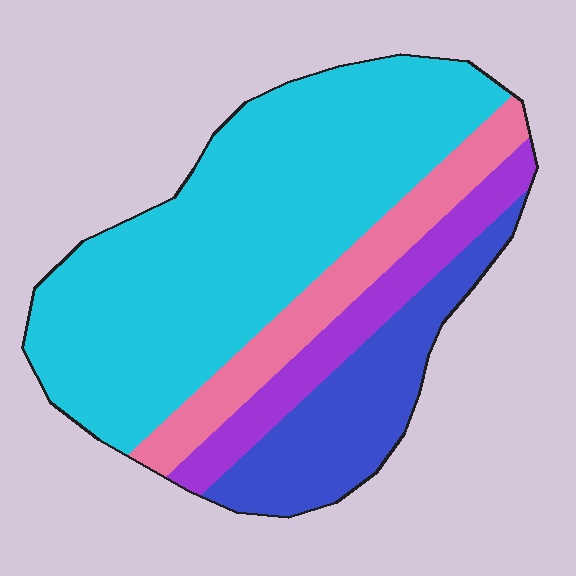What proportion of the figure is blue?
Blue covers around 20% of the figure.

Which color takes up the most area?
Cyan, at roughly 55%.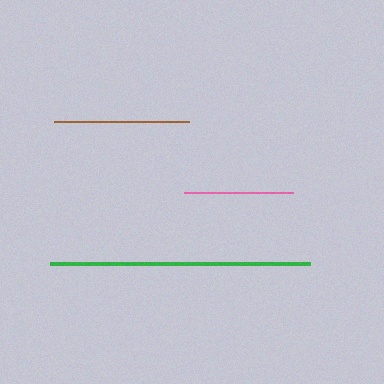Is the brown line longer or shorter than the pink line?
The brown line is longer than the pink line.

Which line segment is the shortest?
The pink line is the shortest at approximately 109 pixels.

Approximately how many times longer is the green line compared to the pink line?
The green line is approximately 2.4 times the length of the pink line.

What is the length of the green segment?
The green segment is approximately 259 pixels long.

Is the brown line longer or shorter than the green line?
The green line is longer than the brown line.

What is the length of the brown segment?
The brown segment is approximately 135 pixels long.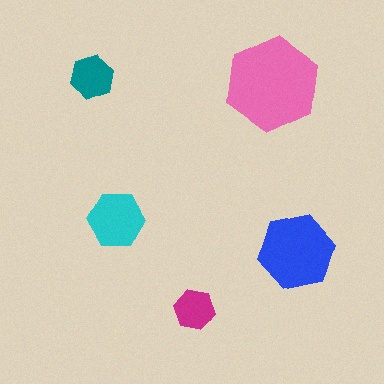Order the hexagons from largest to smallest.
the pink one, the blue one, the cyan one, the teal one, the magenta one.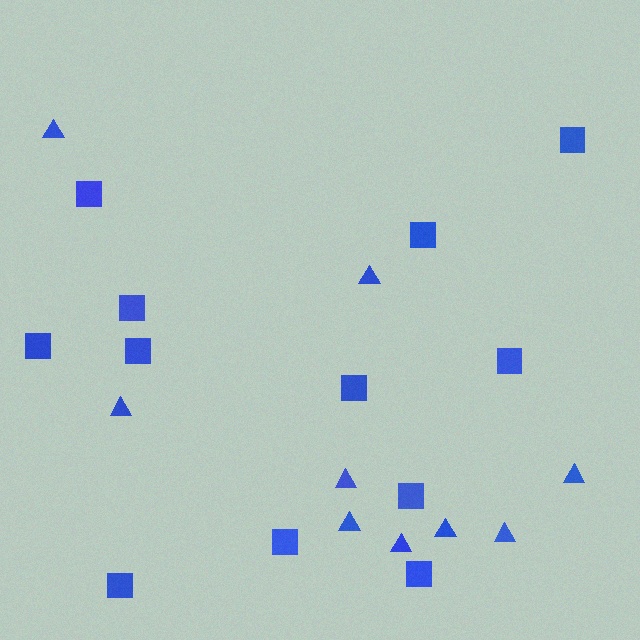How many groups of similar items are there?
There are 2 groups: one group of squares (12) and one group of triangles (9).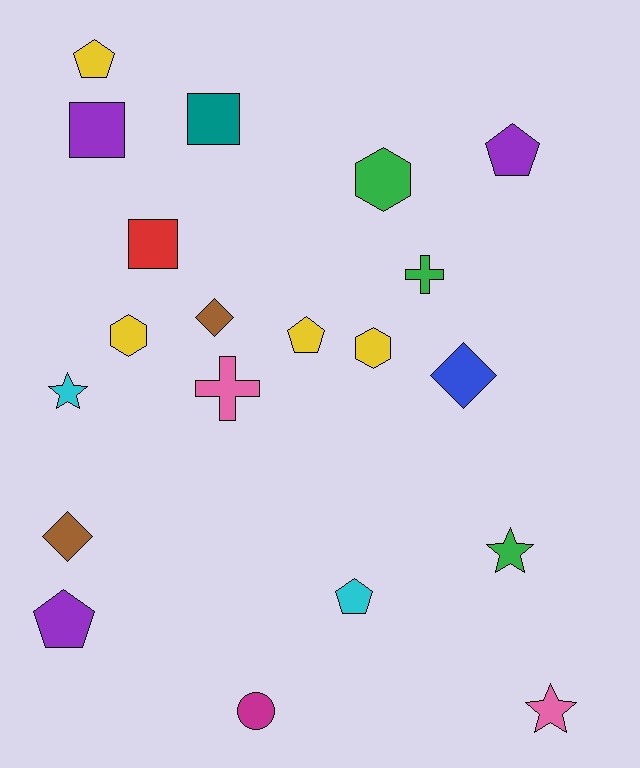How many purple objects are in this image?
There are 3 purple objects.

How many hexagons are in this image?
There are 3 hexagons.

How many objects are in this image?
There are 20 objects.